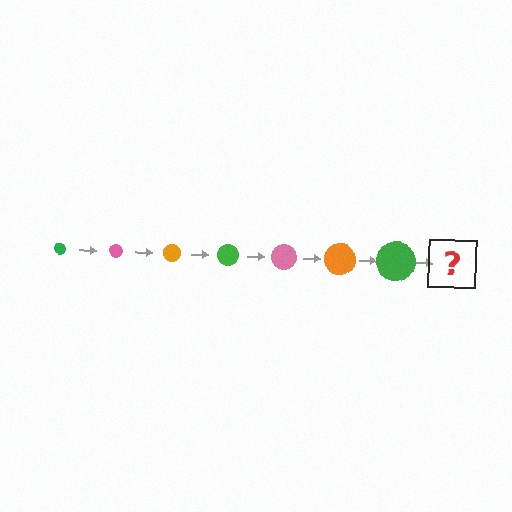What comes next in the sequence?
The next element should be a pink circle, larger than the previous one.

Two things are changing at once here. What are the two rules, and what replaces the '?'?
The two rules are that the circle grows larger each step and the color cycles through green, pink, and orange. The '?' should be a pink circle, larger than the previous one.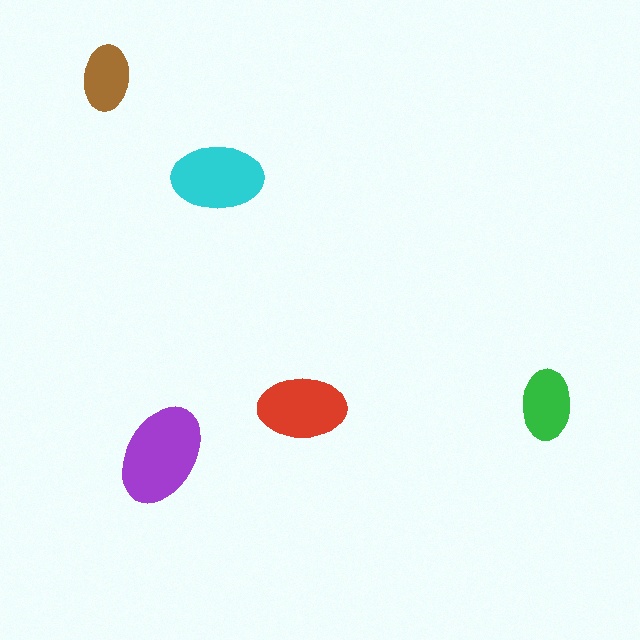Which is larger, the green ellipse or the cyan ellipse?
The cyan one.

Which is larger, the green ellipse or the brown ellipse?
The green one.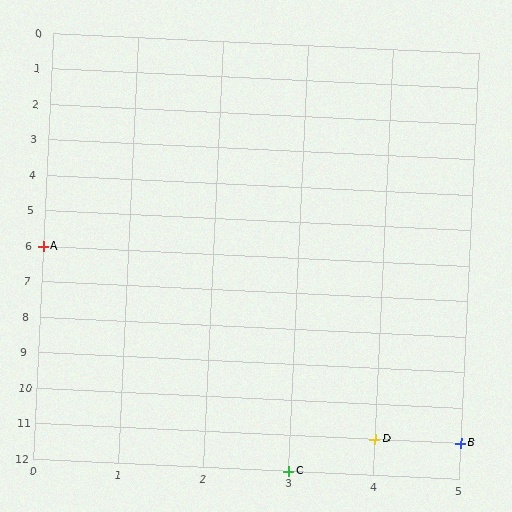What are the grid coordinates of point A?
Point A is at grid coordinates (0, 6).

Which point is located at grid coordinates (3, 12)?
Point C is at (3, 12).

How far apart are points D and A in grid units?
Points D and A are 4 columns and 5 rows apart (about 6.4 grid units diagonally).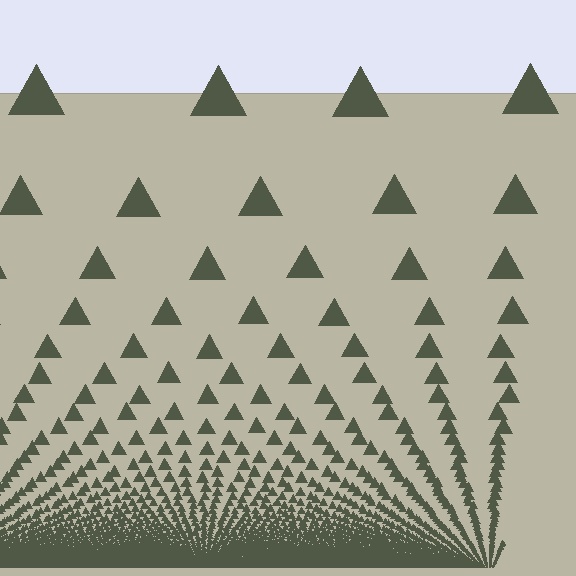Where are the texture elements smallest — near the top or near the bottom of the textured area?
Near the bottom.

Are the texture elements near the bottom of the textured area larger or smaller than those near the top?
Smaller. The gradient is inverted — elements near the bottom are smaller and denser.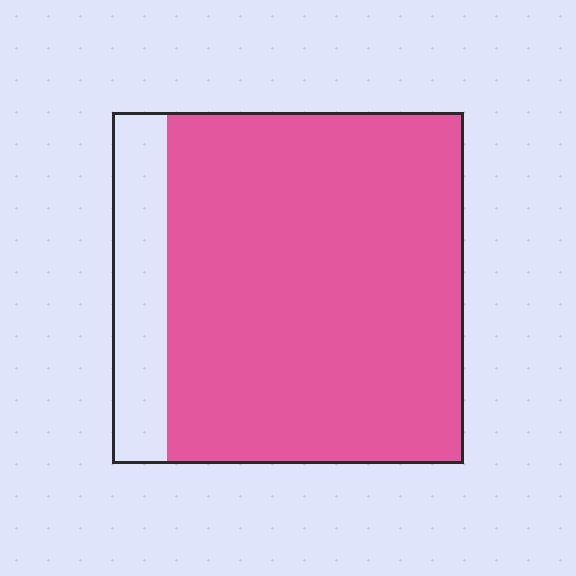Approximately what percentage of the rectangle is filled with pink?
Approximately 85%.